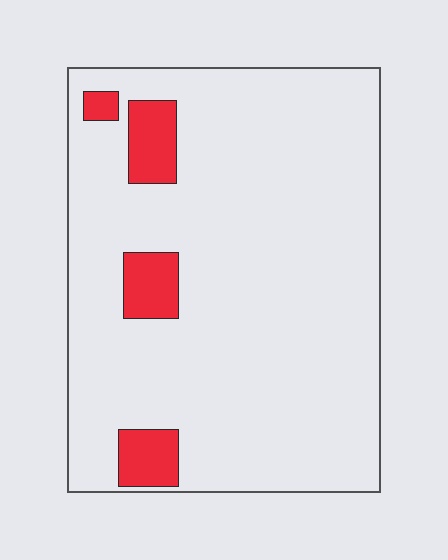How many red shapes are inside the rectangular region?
4.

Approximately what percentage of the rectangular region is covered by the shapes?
Approximately 10%.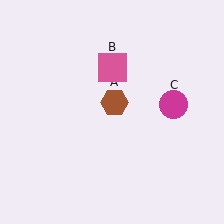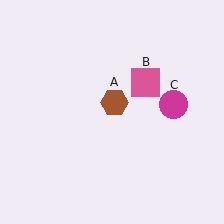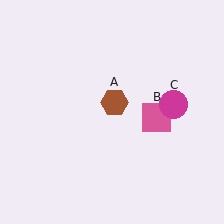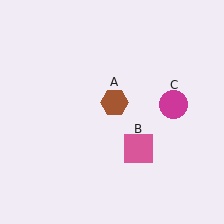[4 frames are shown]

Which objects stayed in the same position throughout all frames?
Brown hexagon (object A) and magenta circle (object C) remained stationary.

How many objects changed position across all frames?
1 object changed position: pink square (object B).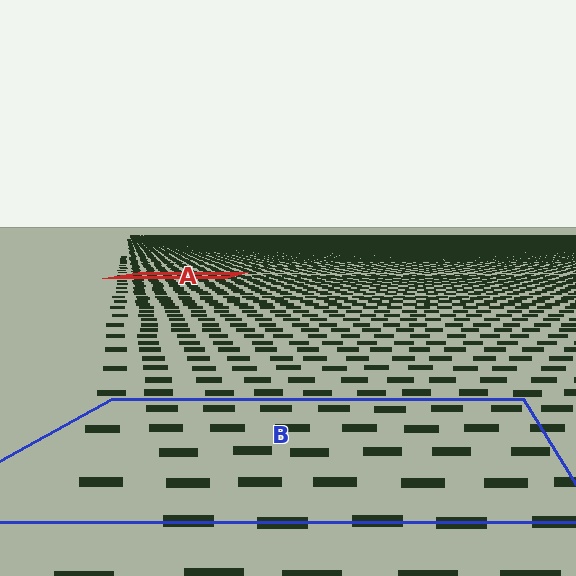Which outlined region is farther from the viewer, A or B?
Region A is farther from the viewer — the texture elements inside it appear smaller and more densely packed.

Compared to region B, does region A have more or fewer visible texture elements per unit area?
Region A has more texture elements per unit area — they are packed more densely because it is farther away.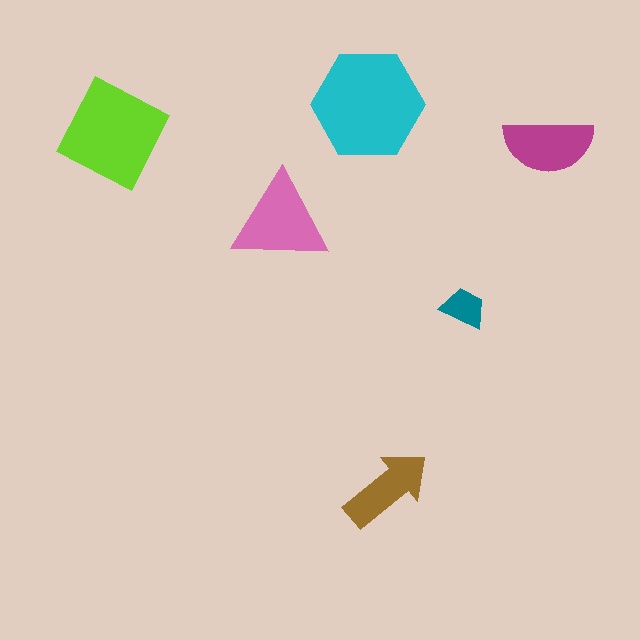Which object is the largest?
The cyan hexagon.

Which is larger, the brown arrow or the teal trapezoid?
The brown arrow.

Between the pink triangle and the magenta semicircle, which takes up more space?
The pink triangle.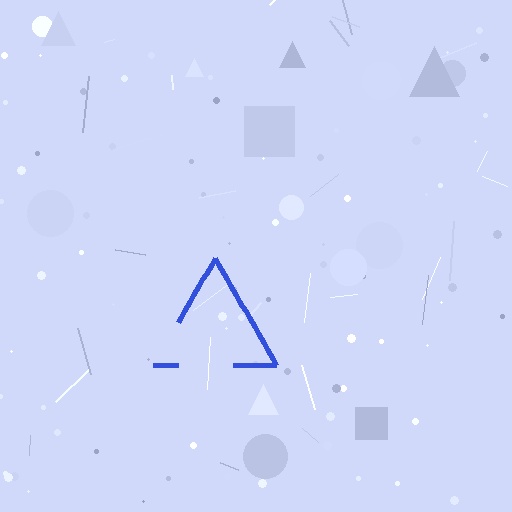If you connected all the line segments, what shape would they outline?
They would outline a triangle.